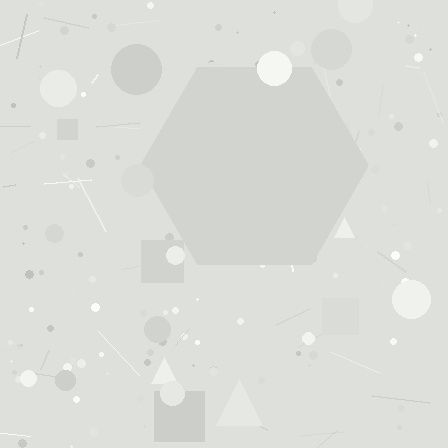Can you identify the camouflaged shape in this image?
The camouflaged shape is a hexagon.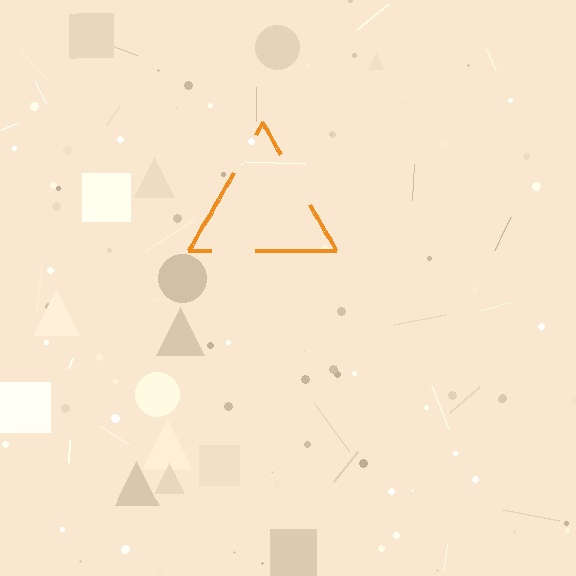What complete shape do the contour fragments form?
The contour fragments form a triangle.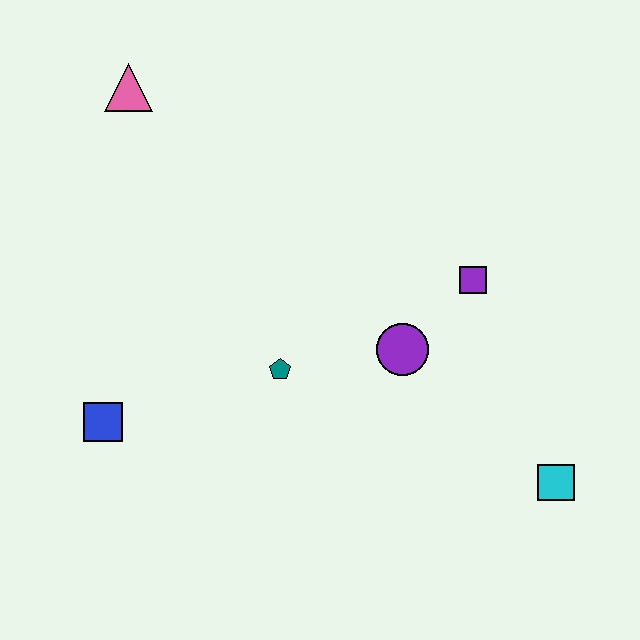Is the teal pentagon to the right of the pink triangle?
Yes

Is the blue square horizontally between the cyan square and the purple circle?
No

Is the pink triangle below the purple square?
No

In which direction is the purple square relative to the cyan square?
The purple square is above the cyan square.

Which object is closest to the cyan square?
The purple circle is closest to the cyan square.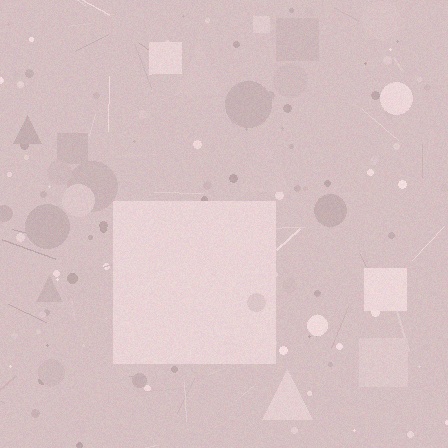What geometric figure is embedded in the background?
A square is embedded in the background.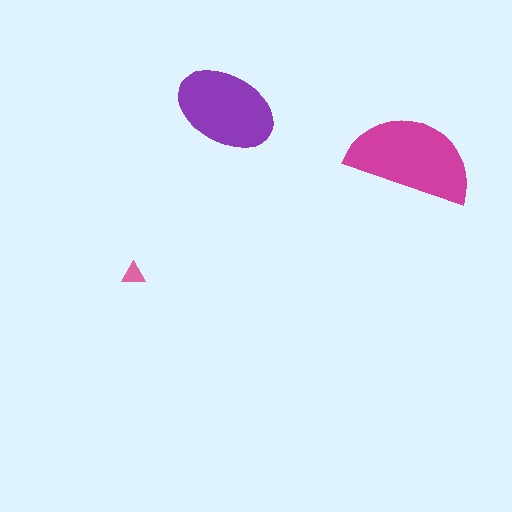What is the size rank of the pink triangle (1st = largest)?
3rd.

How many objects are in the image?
There are 3 objects in the image.